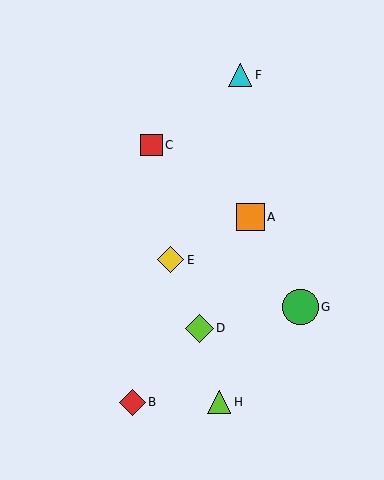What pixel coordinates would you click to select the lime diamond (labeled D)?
Click at (200, 328) to select the lime diamond D.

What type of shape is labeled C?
Shape C is a red square.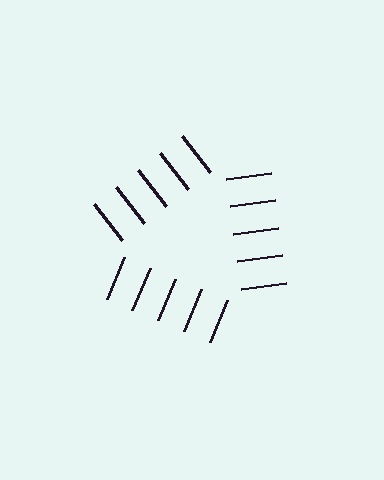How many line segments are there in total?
15 — 5 along each of the 3 edges.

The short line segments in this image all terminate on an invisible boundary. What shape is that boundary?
An illusory triangle — the line segments terminate on its edges but no continuous stroke is drawn.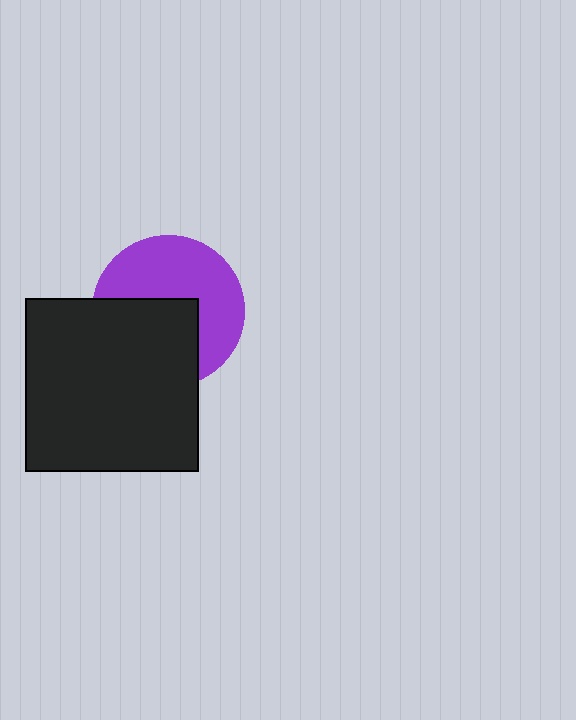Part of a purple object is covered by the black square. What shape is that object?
It is a circle.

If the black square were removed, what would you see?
You would see the complete purple circle.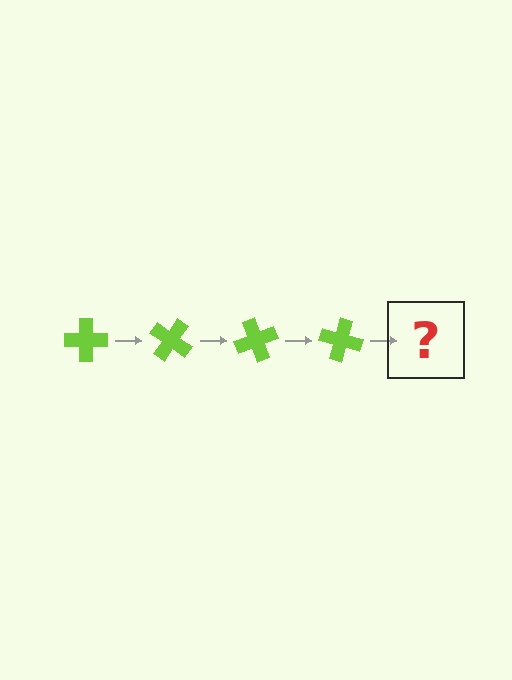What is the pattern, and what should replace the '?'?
The pattern is that the cross rotates 35 degrees each step. The '?' should be a lime cross rotated 140 degrees.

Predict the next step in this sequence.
The next step is a lime cross rotated 140 degrees.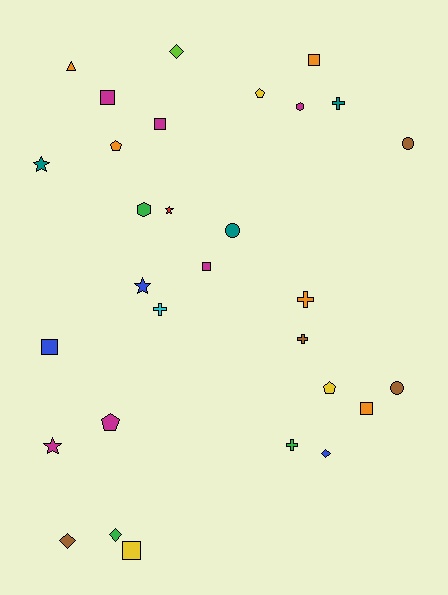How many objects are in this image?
There are 30 objects.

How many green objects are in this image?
There are 3 green objects.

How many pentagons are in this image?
There are 4 pentagons.